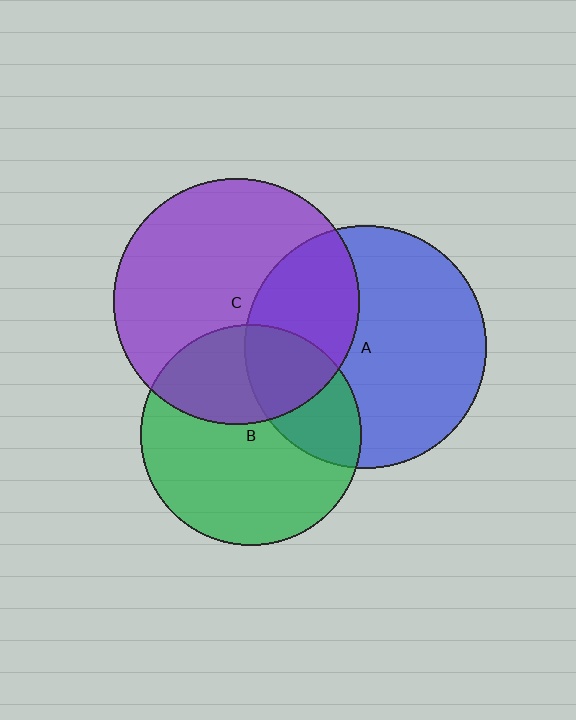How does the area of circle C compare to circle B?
Approximately 1.2 times.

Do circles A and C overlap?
Yes.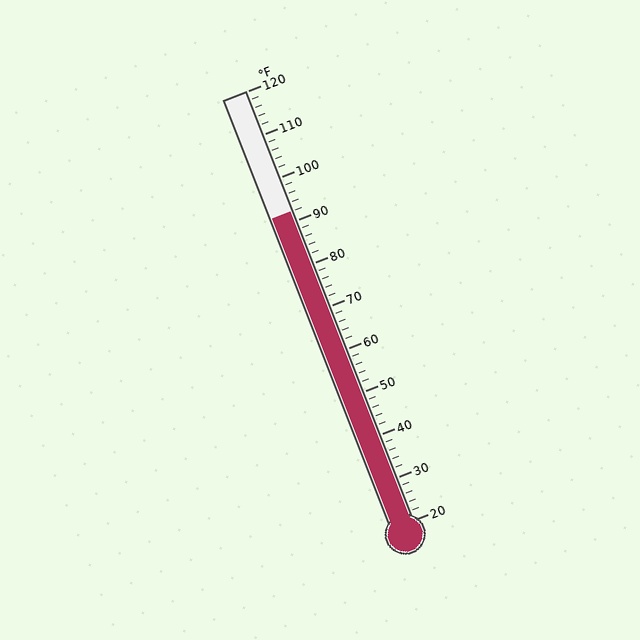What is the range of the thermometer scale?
The thermometer scale ranges from 20°F to 120°F.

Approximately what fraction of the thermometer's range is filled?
The thermometer is filled to approximately 70% of its range.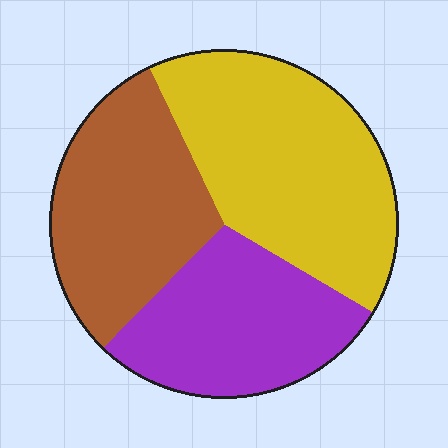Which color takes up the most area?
Yellow, at roughly 40%.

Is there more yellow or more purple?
Yellow.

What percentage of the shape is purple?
Purple covers around 30% of the shape.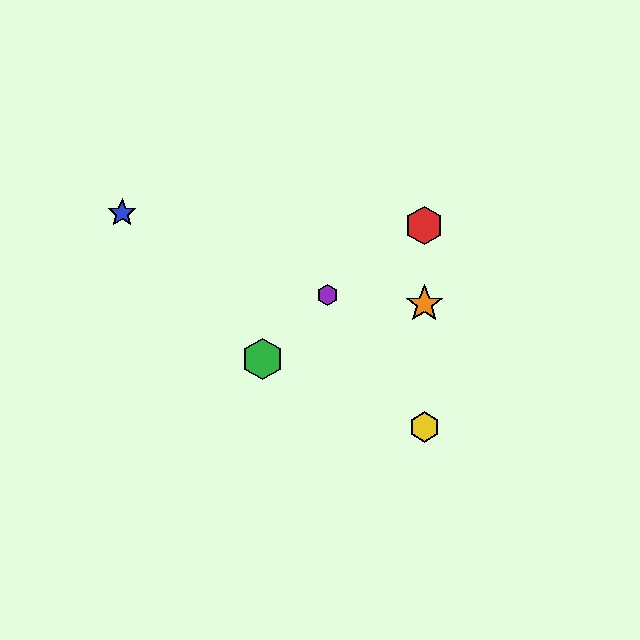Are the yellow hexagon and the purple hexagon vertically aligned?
No, the yellow hexagon is at x≈424 and the purple hexagon is at x≈328.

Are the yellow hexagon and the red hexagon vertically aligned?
Yes, both are at x≈424.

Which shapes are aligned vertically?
The red hexagon, the yellow hexagon, the orange star are aligned vertically.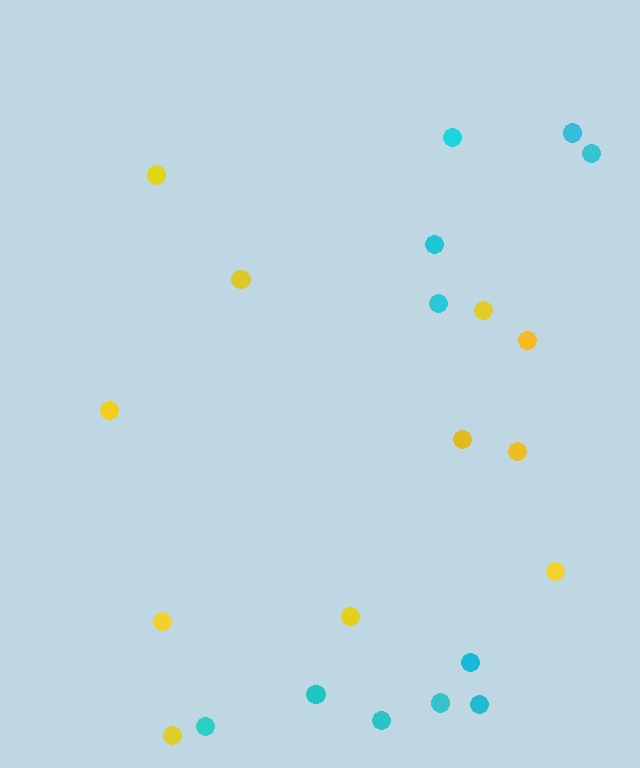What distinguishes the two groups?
There are 2 groups: one group of cyan circles (11) and one group of yellow circles (11).